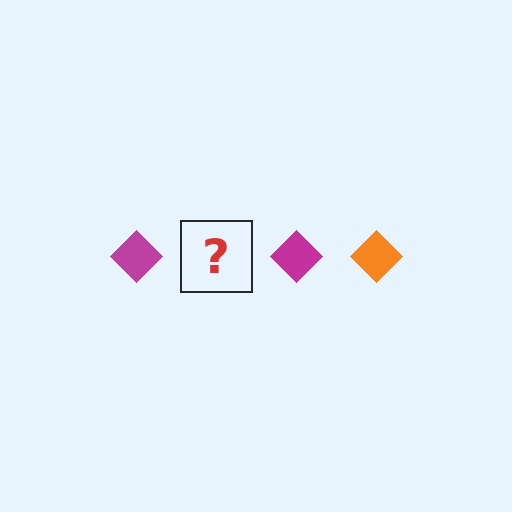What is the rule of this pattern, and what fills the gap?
The rule is that the pattern cycles through magenta, orange diamonds. The gap should be filled with an orange diamond.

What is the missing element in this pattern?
The missing element is an orange diamond.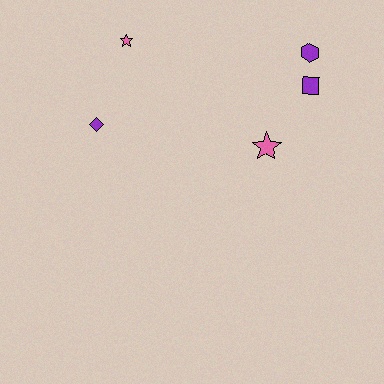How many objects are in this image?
There are 5 objects.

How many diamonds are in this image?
There is 1 diamond.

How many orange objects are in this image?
There are no orange objects.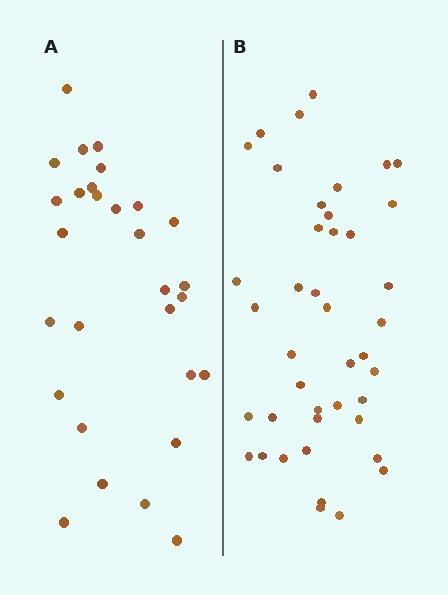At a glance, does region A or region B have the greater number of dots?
Region B (the right region) has more dots.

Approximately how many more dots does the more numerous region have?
Region B has approximately 15 more dots than region A.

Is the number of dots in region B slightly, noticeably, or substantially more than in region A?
Region B has noticeably more, but not dramatically so. The ratio is roughly 1.4 to 1.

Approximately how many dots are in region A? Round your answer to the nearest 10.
About 30 dots. (The exact count is 29, which rounds to 30.)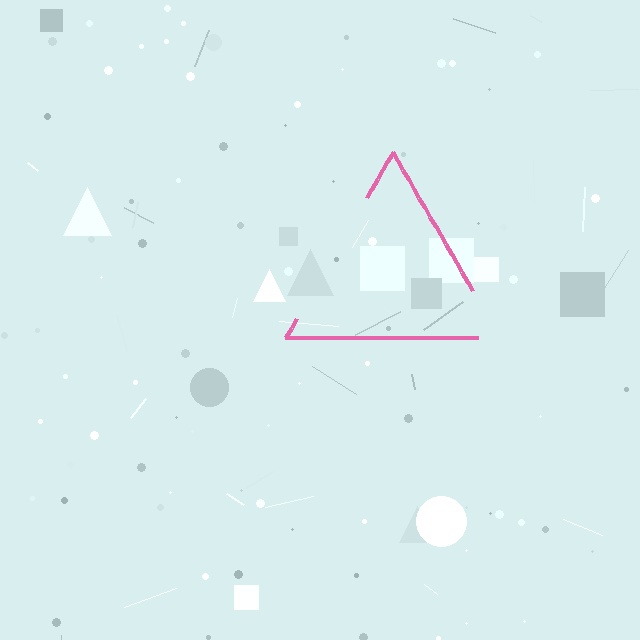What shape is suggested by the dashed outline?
The dashed outline suggests a triangle.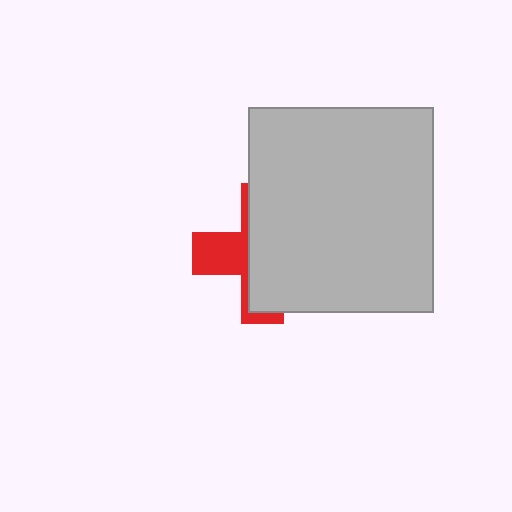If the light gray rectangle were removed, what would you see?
You would see the complete red cross.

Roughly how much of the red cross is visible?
A small part of it is visible (roughly 33%).